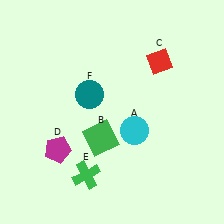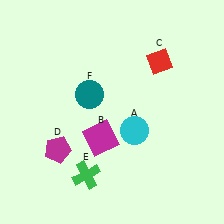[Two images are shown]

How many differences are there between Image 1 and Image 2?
There is 1 difference between the two images.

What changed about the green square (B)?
In Image 1, B is green. In Image 2, it changed to magenta.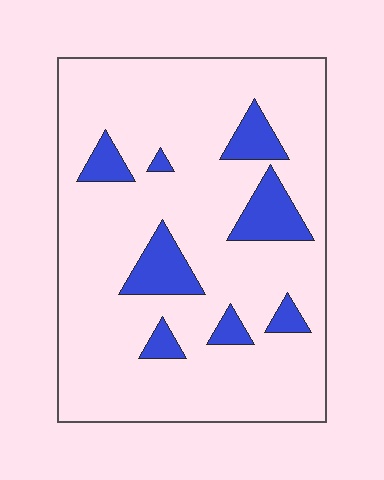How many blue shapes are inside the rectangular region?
8.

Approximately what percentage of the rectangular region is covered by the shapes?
Approximately 15%.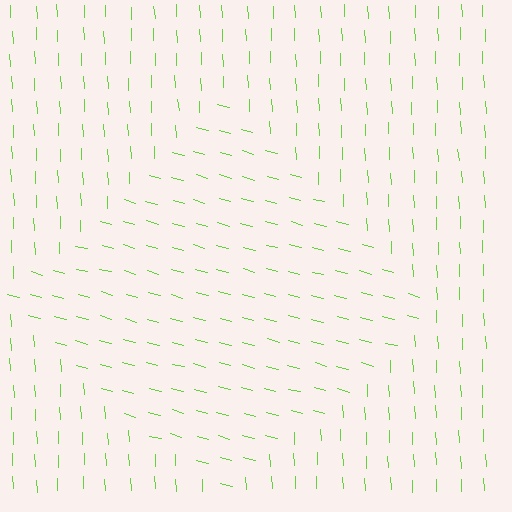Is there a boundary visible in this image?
Yes, there is a texture boundary formed by a change in line orientation.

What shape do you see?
I see a diamond.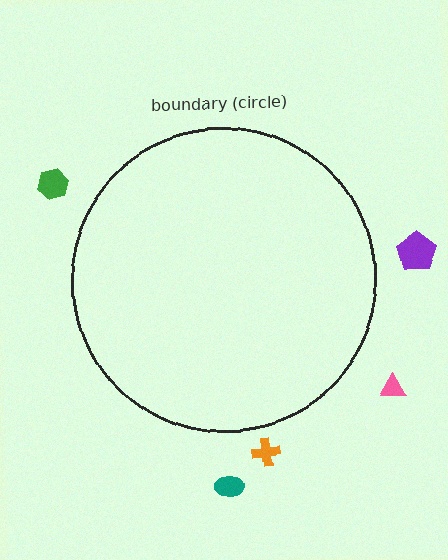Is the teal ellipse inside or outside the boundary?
Outside.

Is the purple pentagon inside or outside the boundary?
Outside.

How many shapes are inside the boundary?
0 inside, 5 outside.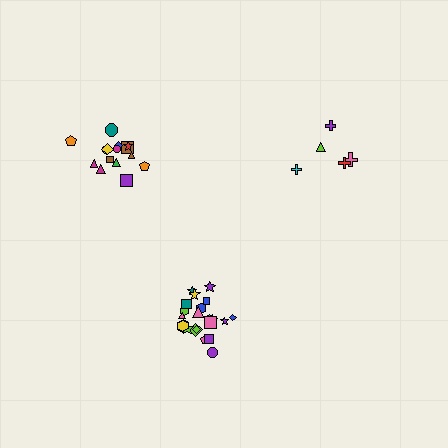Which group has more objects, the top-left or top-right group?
The top-left group.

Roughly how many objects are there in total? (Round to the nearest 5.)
Roughly 40 objects in total.